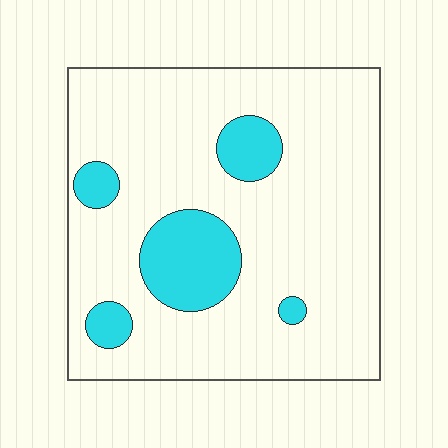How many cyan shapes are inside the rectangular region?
5.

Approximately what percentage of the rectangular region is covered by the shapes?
Approximately 15%.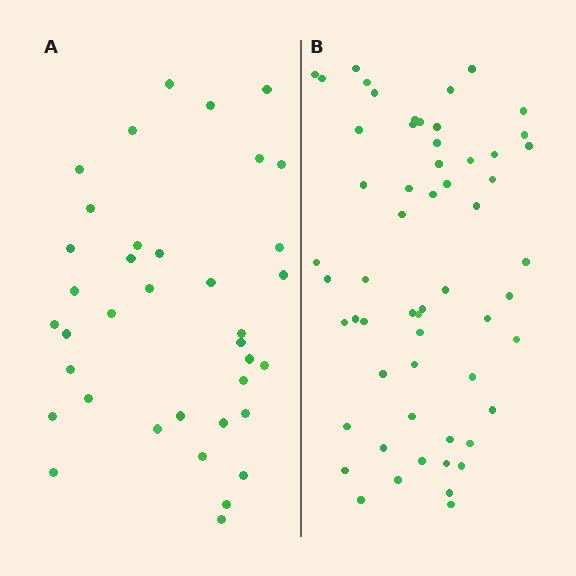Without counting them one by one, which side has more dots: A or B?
Region B (the right region) has more dots.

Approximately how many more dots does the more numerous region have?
Region B has approximately 20 more dots than region A.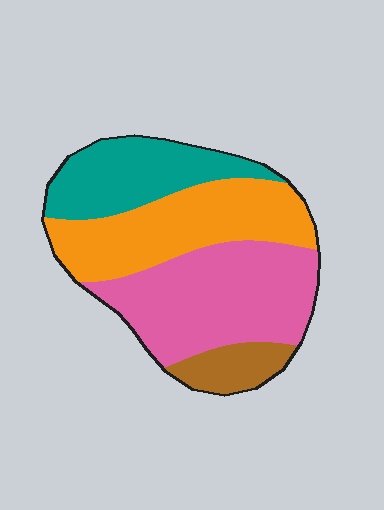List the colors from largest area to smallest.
From largest to smallest: pink, orange, teal, brown.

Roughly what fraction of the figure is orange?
Orange covers 31% of the figure.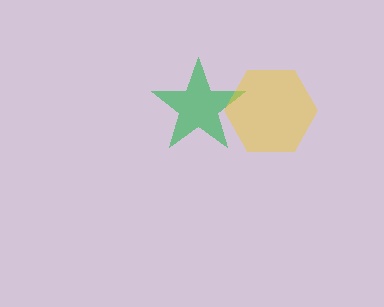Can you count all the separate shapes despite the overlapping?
Yes, there are 2 separate shapes.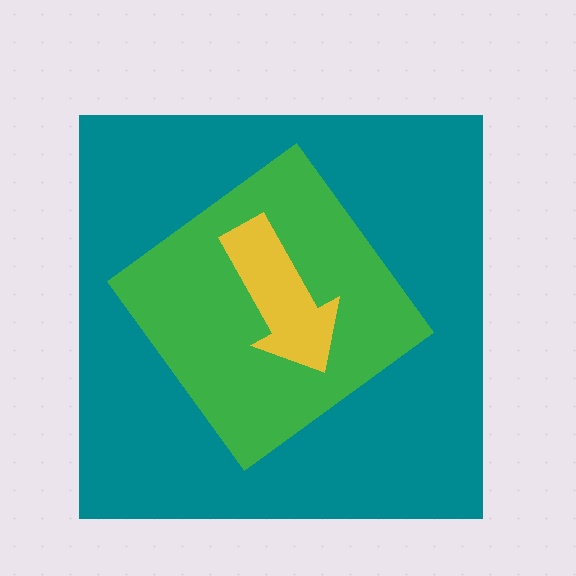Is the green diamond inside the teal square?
Yes.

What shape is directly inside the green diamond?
The yellow arrow.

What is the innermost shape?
The yellow arrow.